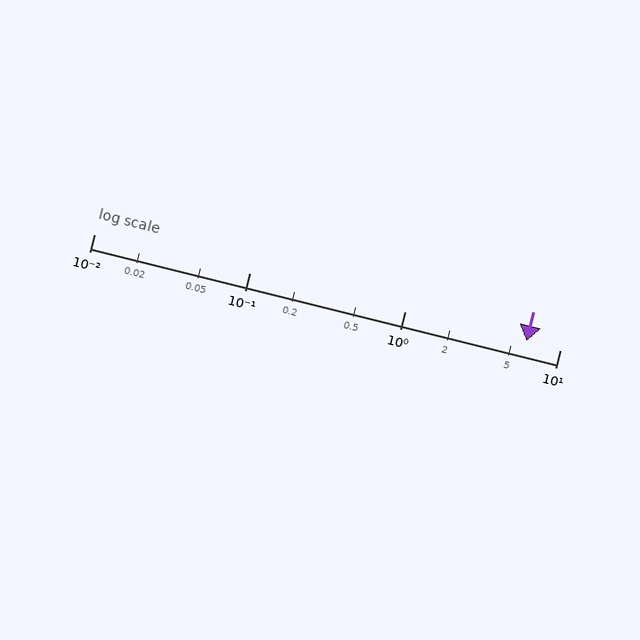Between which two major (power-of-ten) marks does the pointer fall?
The pointer is between 1 and 10.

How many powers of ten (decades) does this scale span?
The scale spans 3 decades, from 0.01 to 10.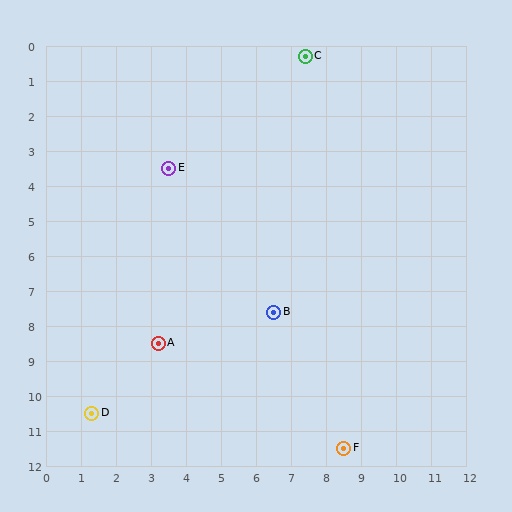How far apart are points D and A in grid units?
Points D and A are about 2.8 grid units apart.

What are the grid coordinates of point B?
Point B is at approximately (6.5, 7.6).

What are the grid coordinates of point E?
Point E is at approximately (3.5, 3.5).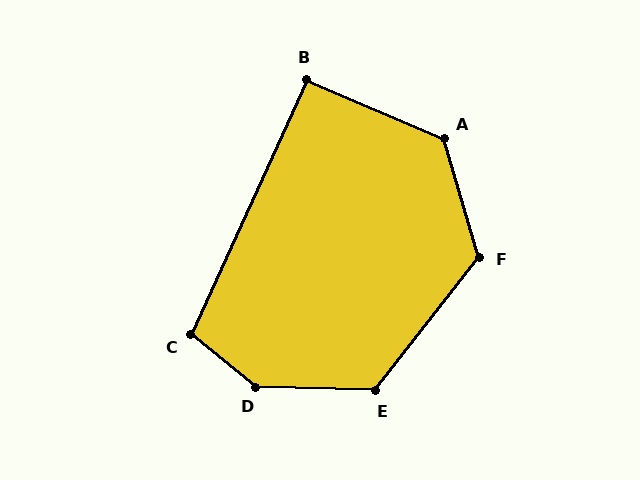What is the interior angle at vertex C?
Approximately 104 degrees (obtuse).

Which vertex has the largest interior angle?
D, at approximately 143 degrees.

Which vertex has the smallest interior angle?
B, at approximately 92 degrees.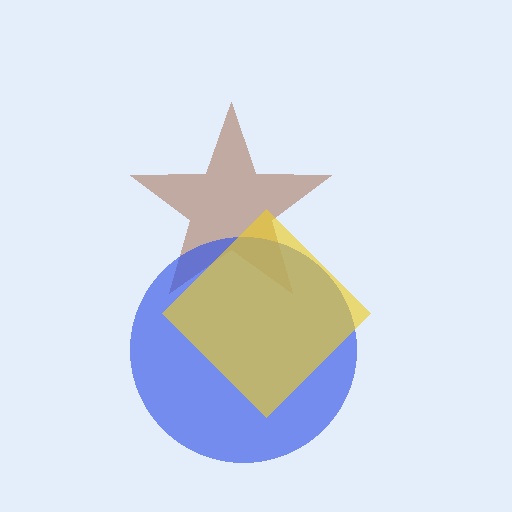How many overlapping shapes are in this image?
There are 3 overlapping shapes in the image.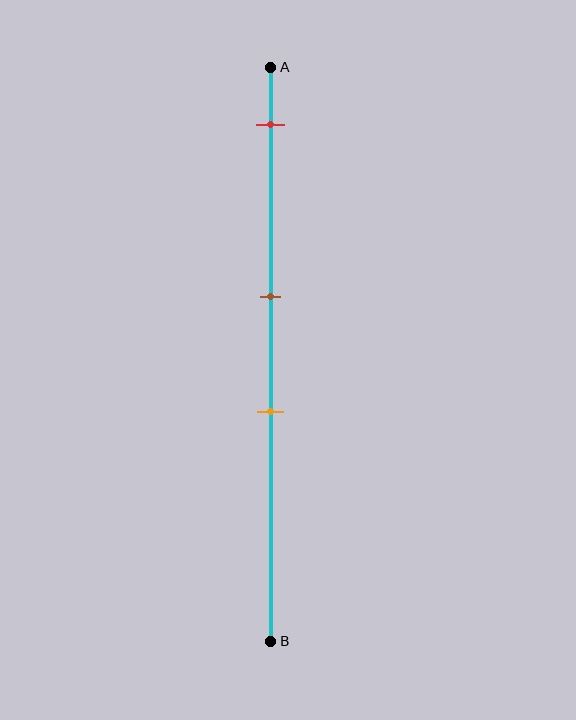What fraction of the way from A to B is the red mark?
The red mark is approximately 10% (0.1) of the way from A to B.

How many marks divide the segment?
There are 3 marks dividing the segment.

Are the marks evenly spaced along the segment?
No, the marks are not evenly spaced.